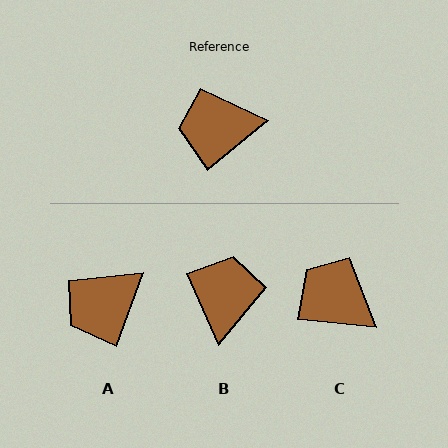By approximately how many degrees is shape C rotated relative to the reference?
Approximately 45 degrees clockwise.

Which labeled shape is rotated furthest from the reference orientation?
B, about 105 degrees away.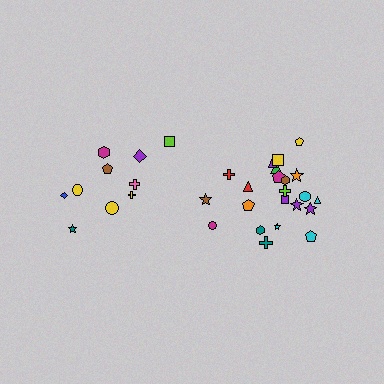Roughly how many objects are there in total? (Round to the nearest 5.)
Roughly 30 objects in total.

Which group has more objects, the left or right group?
The right group.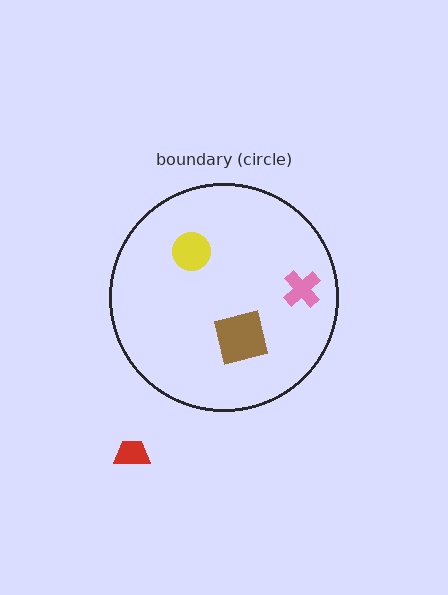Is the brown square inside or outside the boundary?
Inside.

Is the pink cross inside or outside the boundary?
Inside.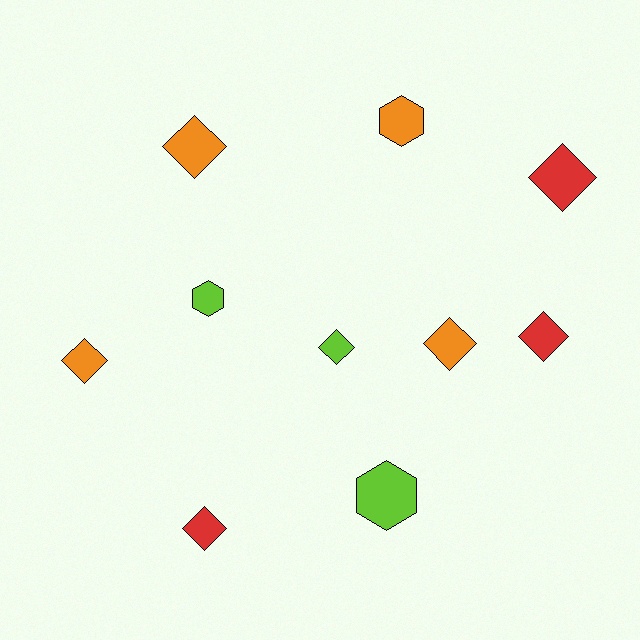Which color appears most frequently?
Orange, with 4 objects.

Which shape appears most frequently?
Diamond, with 7 objects.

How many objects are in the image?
There are 10 objects.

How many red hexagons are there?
There are no red hexagons.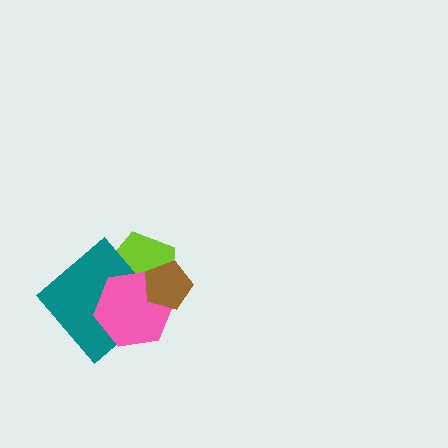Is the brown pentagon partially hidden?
No, no other shape covers it.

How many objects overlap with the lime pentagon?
3 objects overlap with the lime pentagon.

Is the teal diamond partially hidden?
Yes, it is partially covered by another shape.